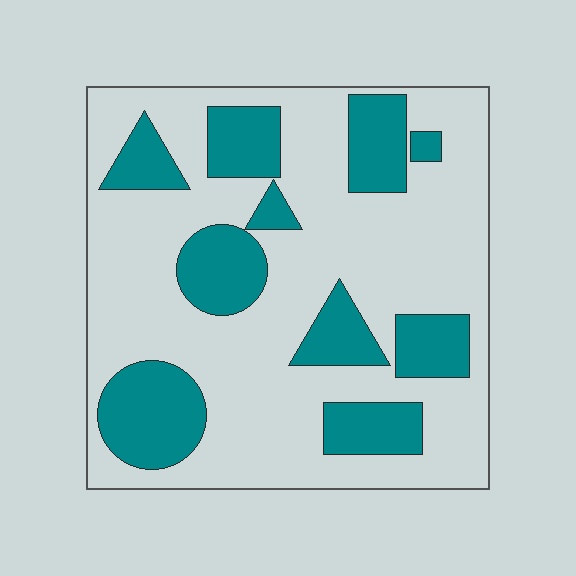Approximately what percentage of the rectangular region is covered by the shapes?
Approximately 30%.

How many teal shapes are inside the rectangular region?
10.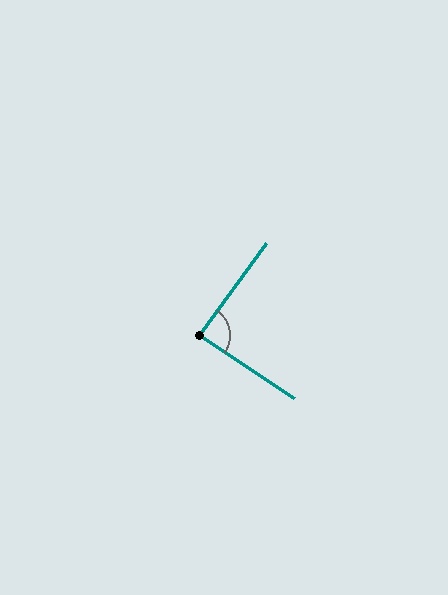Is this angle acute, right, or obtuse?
It is approximately a right angle.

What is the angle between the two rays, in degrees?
Approximately 88 degrees.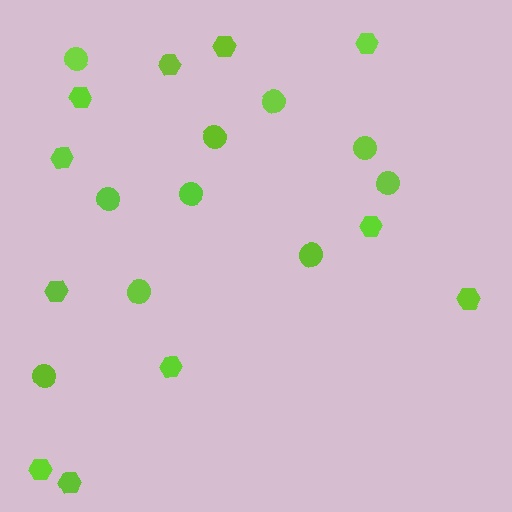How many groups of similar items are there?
There are 2 groups: one group of circles (10) and one group of hexagons (11).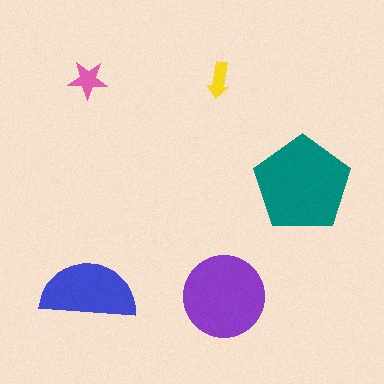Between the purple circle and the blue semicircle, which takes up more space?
The purple circle.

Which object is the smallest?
The yellow arrow.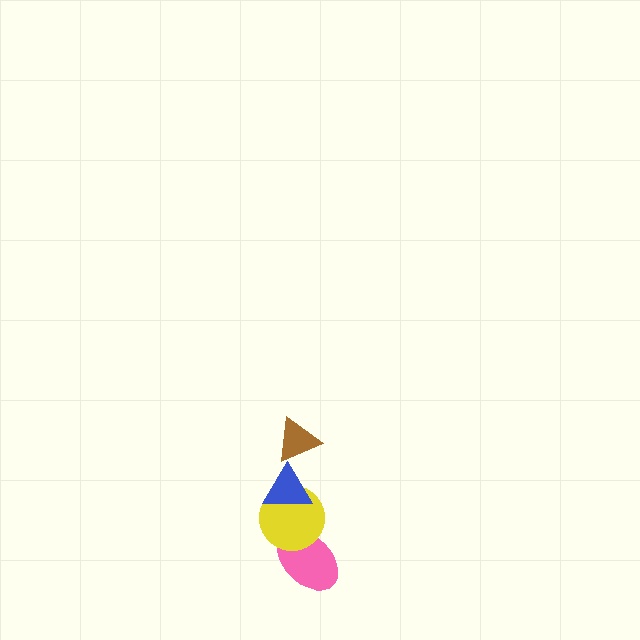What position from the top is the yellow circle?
The yellow circle is 3rd from the top.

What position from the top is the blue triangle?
The blue triangle is 2nd from the top.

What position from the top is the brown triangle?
The brown triangle is 1st from the top.